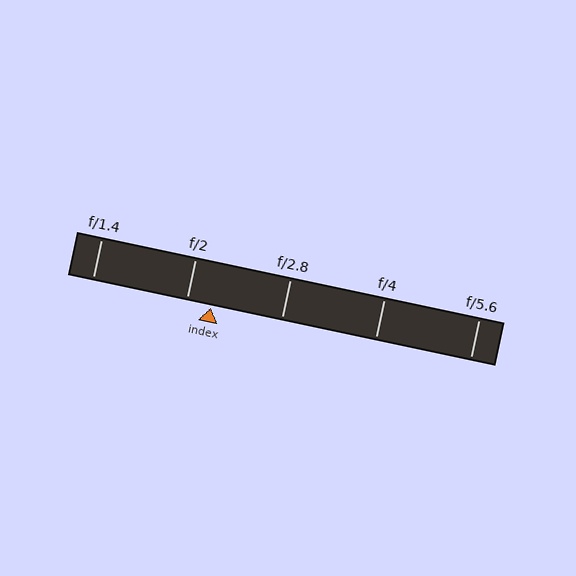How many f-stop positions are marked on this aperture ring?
There are 5 f-stop positions marked.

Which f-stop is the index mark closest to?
The index mark is closest to f/2.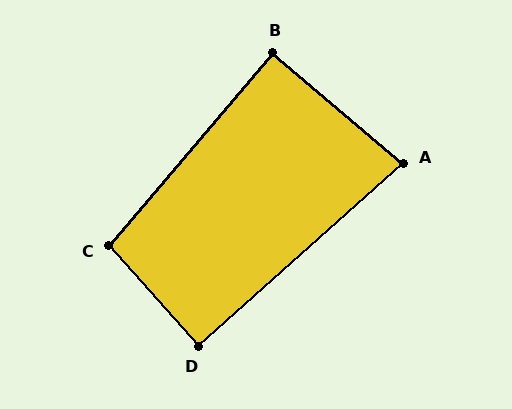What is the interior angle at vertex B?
Approximately 90 degrees (approximately right).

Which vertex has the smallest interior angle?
A, at approximately 82 degrees.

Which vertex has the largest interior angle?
C, at approximately 98 degrees.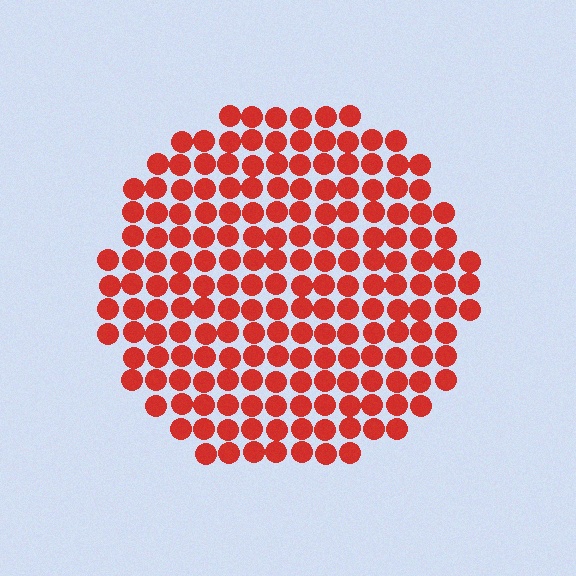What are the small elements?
The small elements are circles.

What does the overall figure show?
The overall figure shows a circle.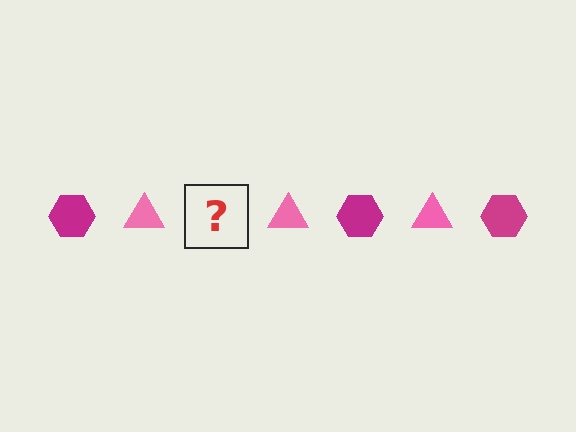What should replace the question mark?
The question mark should be replaced with a magenta hexagon.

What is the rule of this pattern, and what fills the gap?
The rule is that the pattern alternates between magenta hexagon and pink triangle. The gap should be filled with a magenta hexagon.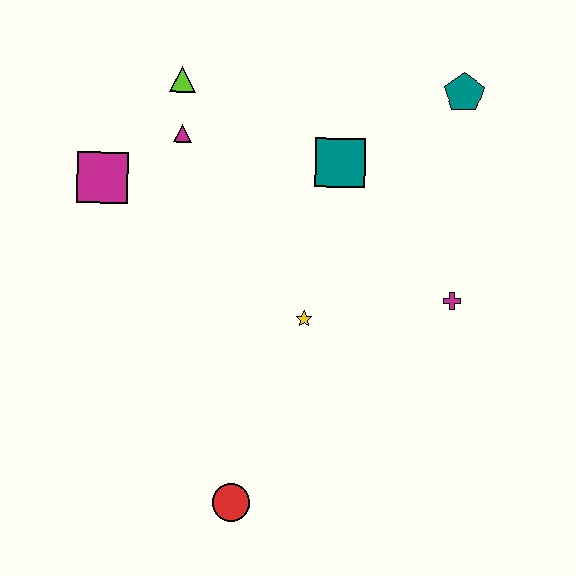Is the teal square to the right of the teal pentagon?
No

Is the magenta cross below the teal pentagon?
Yes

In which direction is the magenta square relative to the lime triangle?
The magenta square is below the lime triangle.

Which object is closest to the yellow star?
The magenta cross is closest to the yellow star.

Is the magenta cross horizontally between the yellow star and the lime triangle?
No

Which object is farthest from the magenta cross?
The magenta square is farthest from the magenta cross.